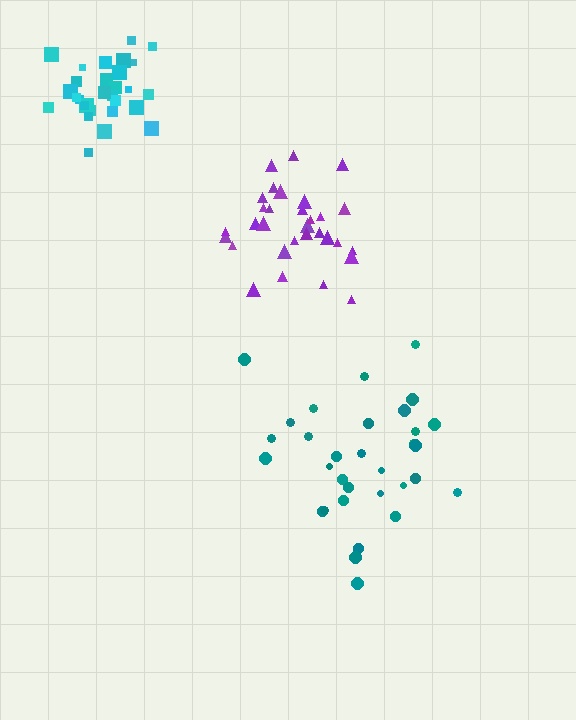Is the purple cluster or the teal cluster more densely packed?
Purple.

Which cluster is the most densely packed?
Cyan.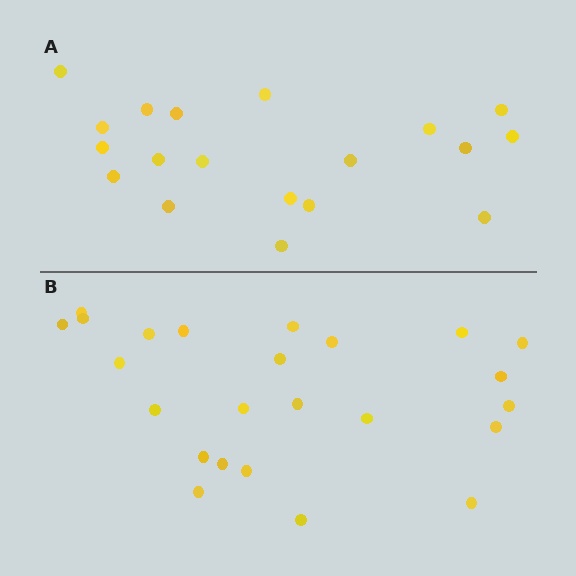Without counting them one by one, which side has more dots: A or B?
Region B (the bottom region) has more dots.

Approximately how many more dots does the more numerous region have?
Region B has about 5 more dots than region A.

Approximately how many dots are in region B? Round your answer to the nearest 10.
About 20 dots. (The exact count is 24, which rounds to 20.)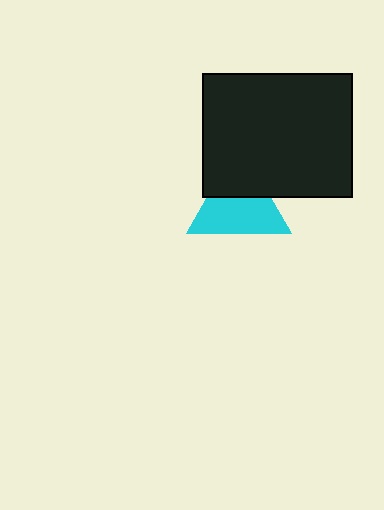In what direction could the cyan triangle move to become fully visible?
The cyan triangle could move down. That would shift it out from behind the black rectangle entirely.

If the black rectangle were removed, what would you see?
You would see the complete cyan triangle.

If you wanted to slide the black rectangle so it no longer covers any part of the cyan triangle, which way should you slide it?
Slide it up — that is the most direct way to separate the two shapes.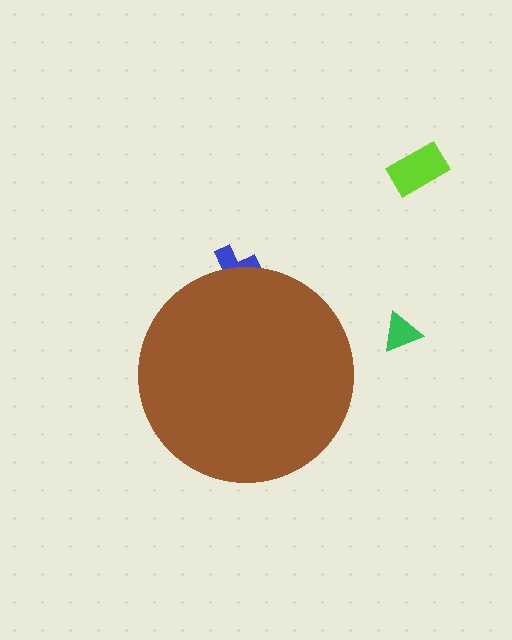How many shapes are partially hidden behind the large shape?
1 shape is partially hidden.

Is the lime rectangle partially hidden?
No, the lime rectangle is fully visible.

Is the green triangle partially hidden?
No, the green triangle is fully visible.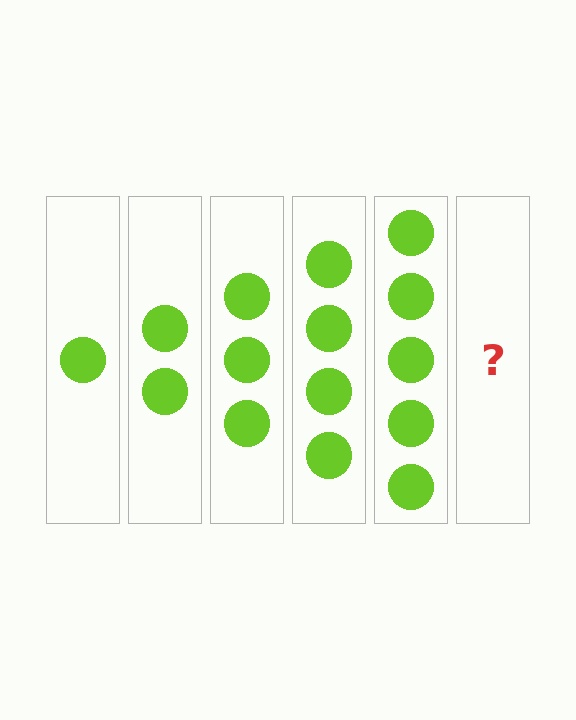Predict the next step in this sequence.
The next step is 6 circles.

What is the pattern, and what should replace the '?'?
The pattern is that each step adds one more circle. The '?' should be 6 circles.